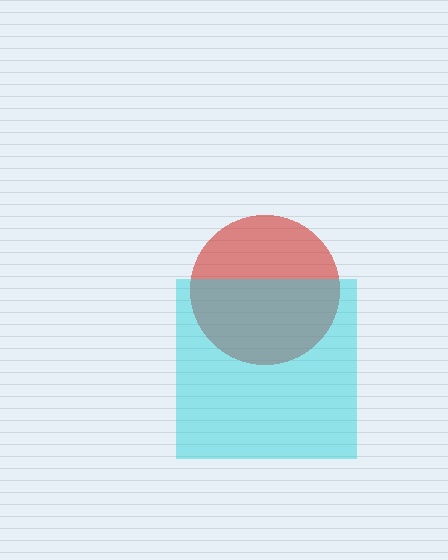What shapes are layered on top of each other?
The layered shapes are: a red circle, a cyan square.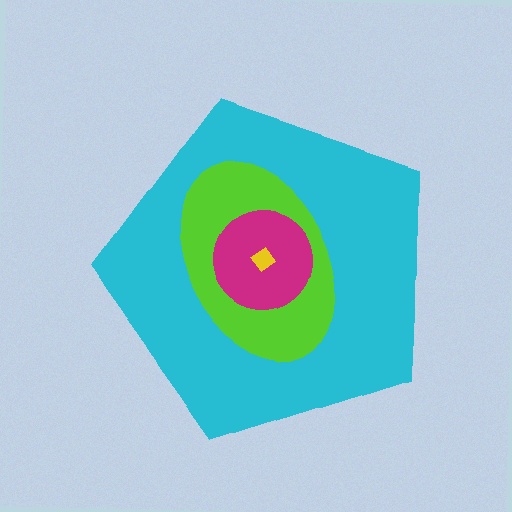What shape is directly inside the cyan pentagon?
The lime ellipse.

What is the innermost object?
The yellow diamond.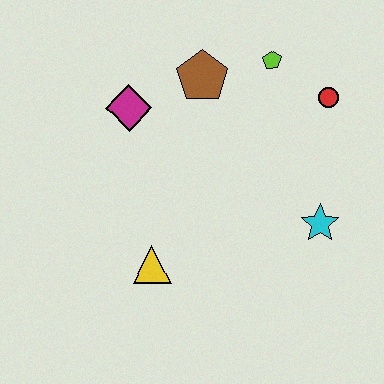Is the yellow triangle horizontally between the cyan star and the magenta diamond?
Yes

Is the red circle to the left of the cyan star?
No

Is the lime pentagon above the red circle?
Yes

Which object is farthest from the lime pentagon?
The yellow triangle is farthest from the lime pentagon.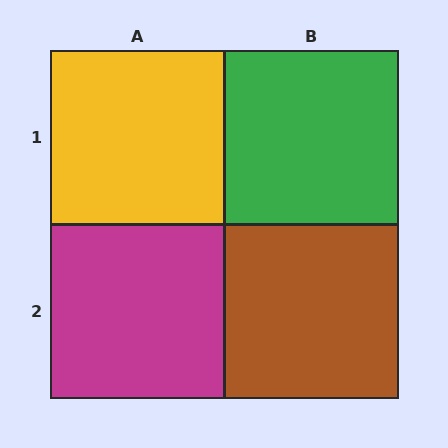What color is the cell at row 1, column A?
Yellow.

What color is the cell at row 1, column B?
Green.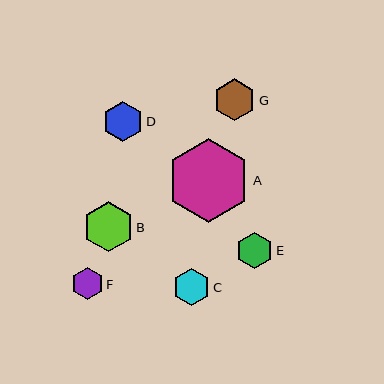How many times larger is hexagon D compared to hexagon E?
Hexagon D is approximately 1.1 times the size of hexagon E.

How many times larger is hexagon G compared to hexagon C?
Hexagon G is approximately 1.1 times the size of hexagon C.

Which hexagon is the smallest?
Hexagon F is the smallest with a size of approximately 32 pixels.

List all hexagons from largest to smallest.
From largest to smallest: A, B, G, D, C, E, F.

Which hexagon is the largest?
Hexagon A is the largest with a size of approximately 84 pixels.